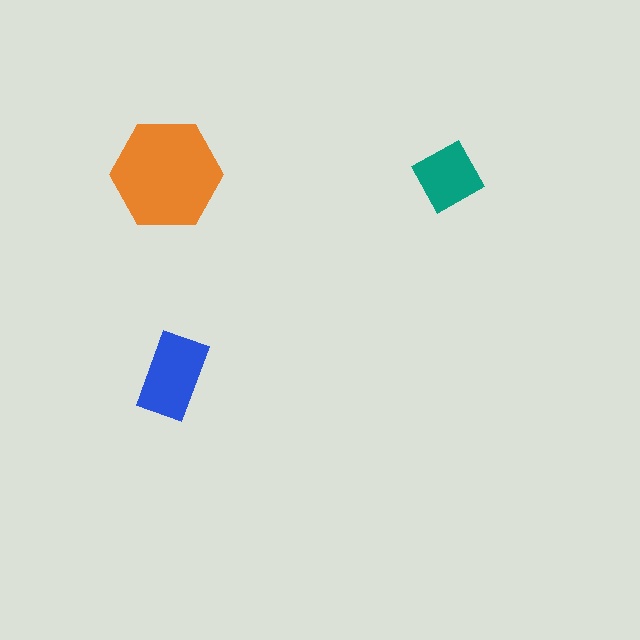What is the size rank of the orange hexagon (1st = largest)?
1st.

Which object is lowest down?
The blue rectangle is bottommost.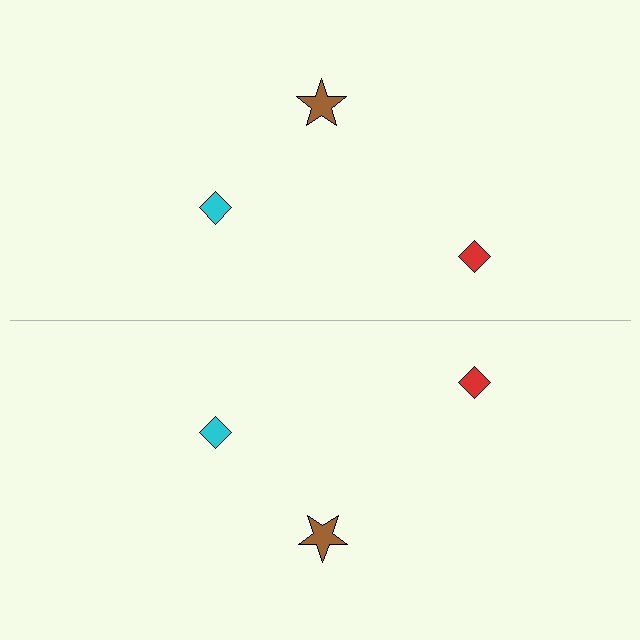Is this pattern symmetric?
Yes, this pattern has bilateral (reflection) symmetry.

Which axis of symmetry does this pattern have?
The pattern has a horizontal axis of symmetry running through the center of the image.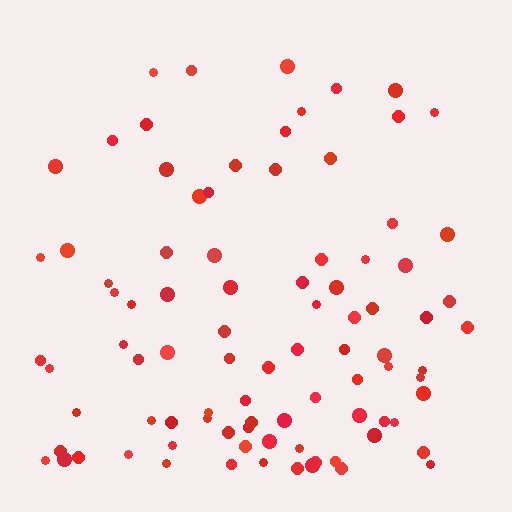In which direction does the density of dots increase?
From top to bottom, with the bottom side densest.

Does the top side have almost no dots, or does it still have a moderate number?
Still a moderate number, just noticeably fewer than the bottom.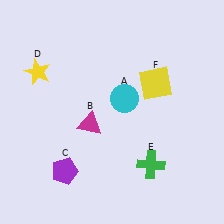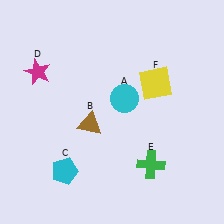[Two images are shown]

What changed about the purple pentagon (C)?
In Image 1, C is purple. In Image 2, it changed to cyan.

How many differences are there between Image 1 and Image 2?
There are 3 differences between the two images.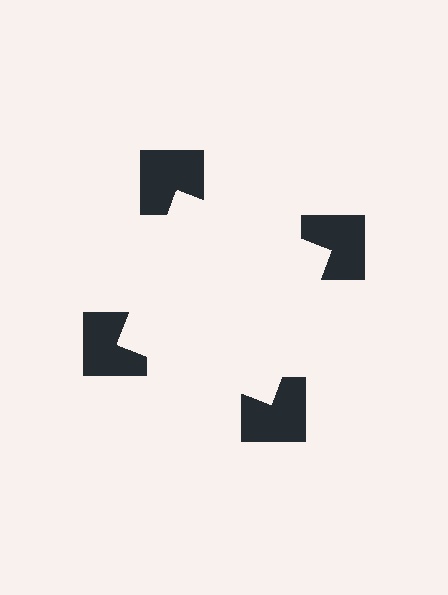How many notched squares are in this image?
There are 4 — one at each vertex of the illusory square.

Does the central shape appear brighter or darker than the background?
It typically appears slightly brighter than the background, even though no actual brightness change is drawn.